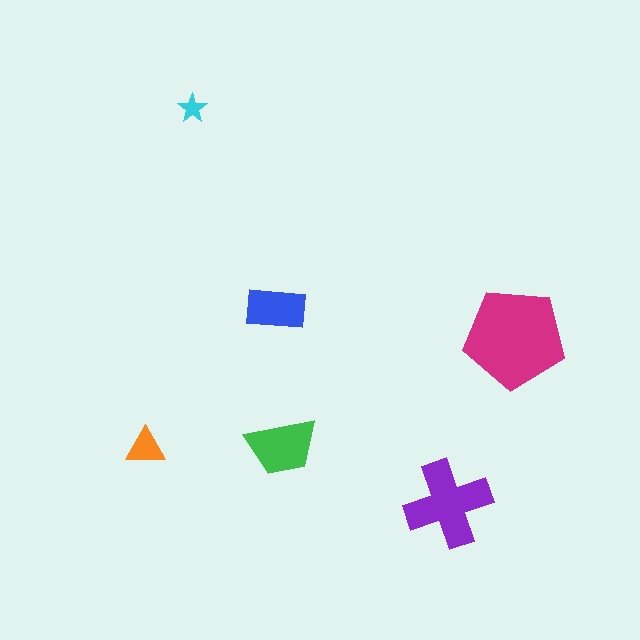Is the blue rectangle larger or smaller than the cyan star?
Larger.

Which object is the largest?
The magenta pentagon.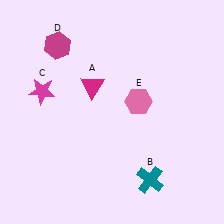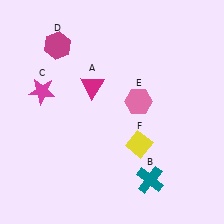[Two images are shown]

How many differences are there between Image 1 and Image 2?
There is 1 difference between the two images.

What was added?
A yellow diamond (F) was added in Image 2.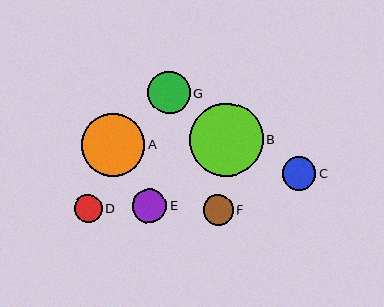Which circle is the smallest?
Circle D is the smallest with a size of approximately 28 pixels.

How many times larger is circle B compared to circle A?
Circle B is approximately 1.2 times the size of circle A.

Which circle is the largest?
Circle B is the largest with a size of approximately 74 pixels.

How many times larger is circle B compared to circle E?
Circle B is approximately 2.2 times the size of circle E.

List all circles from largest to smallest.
From largest to smallest: B, A, G, E, C, F, D.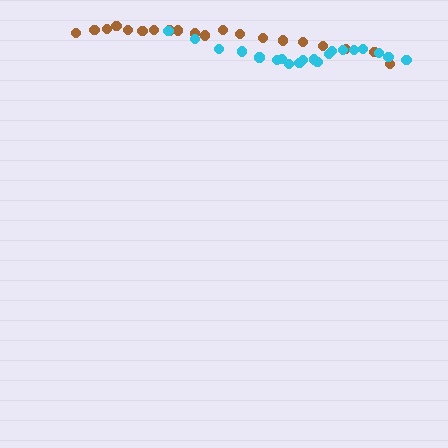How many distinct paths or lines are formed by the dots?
There are 2 distinct paths.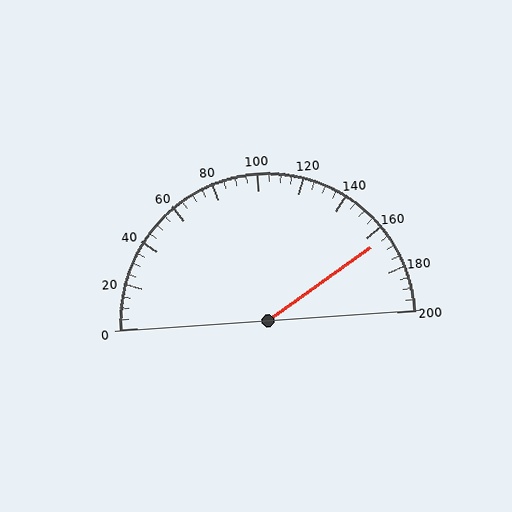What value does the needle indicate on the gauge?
The needle indicates approximately 165.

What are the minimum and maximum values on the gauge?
The gauge ranges from 0 to 200.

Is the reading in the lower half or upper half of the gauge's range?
The reading is in the upper half of the range (0 to 200).